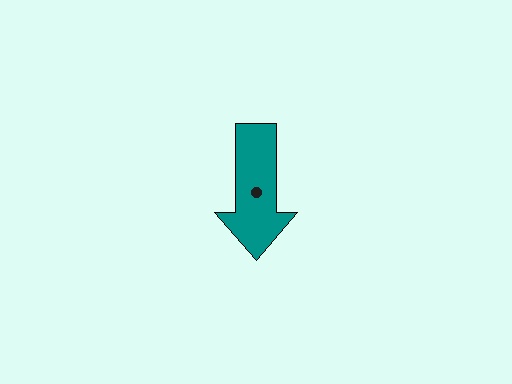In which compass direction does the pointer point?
South.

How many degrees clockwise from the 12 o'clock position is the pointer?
Approximately 180 degrees.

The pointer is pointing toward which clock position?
Roughly 6 o'clock.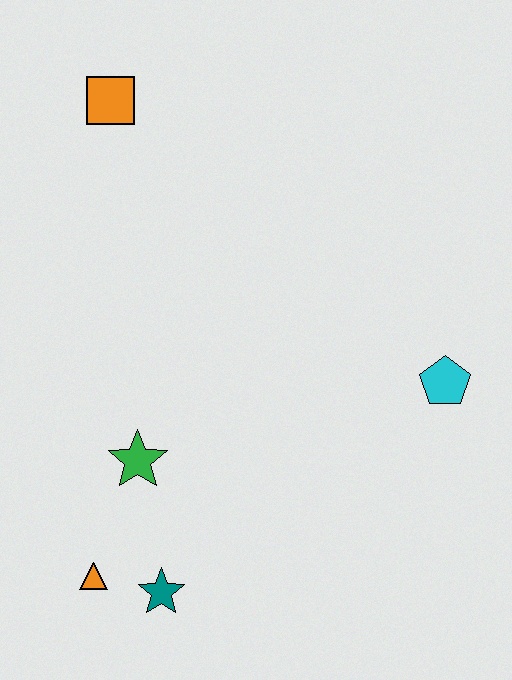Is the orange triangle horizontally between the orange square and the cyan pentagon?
No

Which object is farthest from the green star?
The orange square is farthest from the green star.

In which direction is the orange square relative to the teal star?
The orange square is above the teal star.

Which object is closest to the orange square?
The green star is closest to the orange square.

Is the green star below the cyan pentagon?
Yes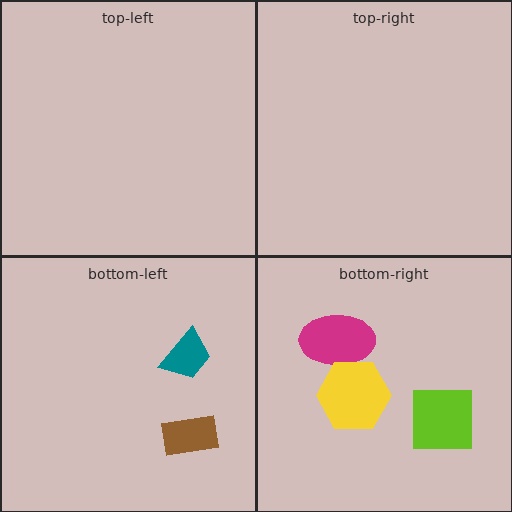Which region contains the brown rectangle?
The bottom-left region.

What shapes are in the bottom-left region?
The teal trapezoid, the brown rectangle.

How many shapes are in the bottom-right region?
3.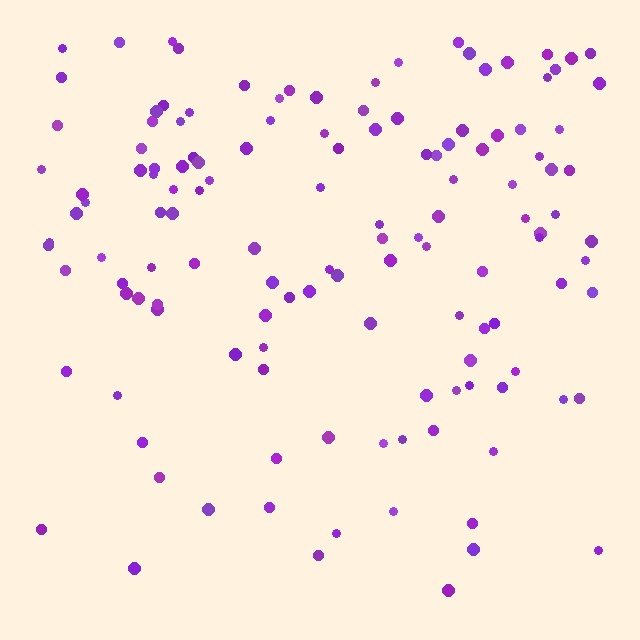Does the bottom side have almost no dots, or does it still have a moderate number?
Still a moderate number, just noticeably fewer than the top.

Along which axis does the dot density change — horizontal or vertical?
Vertical.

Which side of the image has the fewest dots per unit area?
The bottom.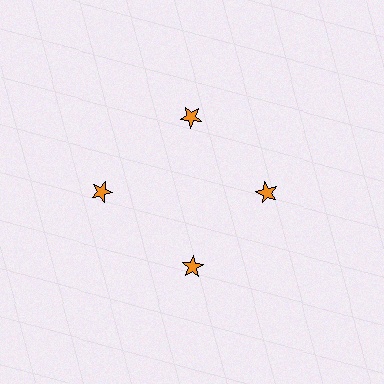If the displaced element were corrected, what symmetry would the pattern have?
It would have 4-fold rotational symmetry — the pattern would map onto itself every 90 degrees.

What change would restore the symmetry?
The symmetry would be restored by moving it inward, back onto the ring so that all 4 stars sit at equal angles and equal distance from the center.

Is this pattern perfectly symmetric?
No. The 4 orange stars are arranged in a ring, but one element near the 9 o'clock position is pushed outward from the center, breaking the 4-fold rotational symmetry.